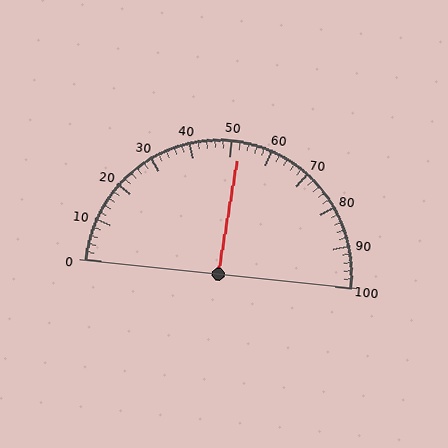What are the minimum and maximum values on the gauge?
The gauge ranges from 0 to 100.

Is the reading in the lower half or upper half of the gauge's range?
The reading is in the upper half of the range (0 to 100).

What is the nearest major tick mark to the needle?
The nearest major tick mark is 50.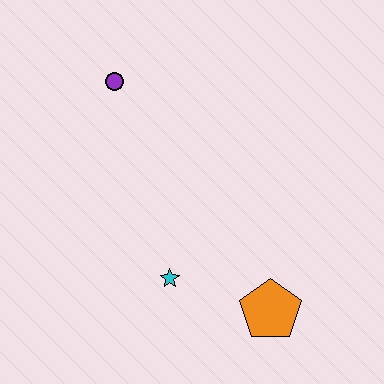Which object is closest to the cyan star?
The orange pentagon is closest to the cyan star.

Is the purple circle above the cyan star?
Yes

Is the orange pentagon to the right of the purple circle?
Yes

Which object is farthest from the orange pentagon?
The purple circle is farthest from the orange pentagon.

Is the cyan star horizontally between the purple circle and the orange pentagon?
Yes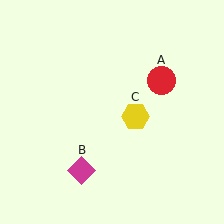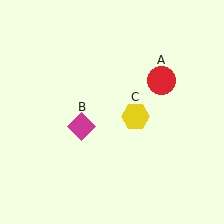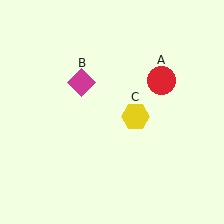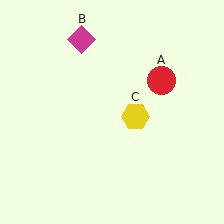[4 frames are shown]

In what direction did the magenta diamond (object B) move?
The magenta diamond (object B) moved up.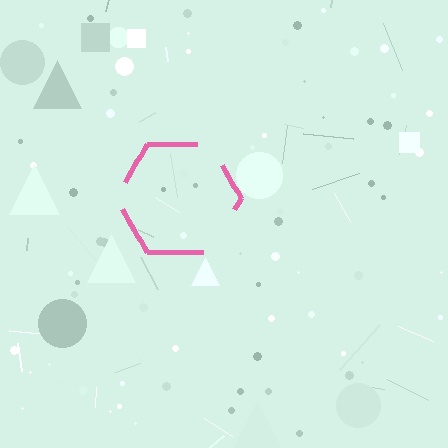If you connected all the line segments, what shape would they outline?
They would outline a hexagon.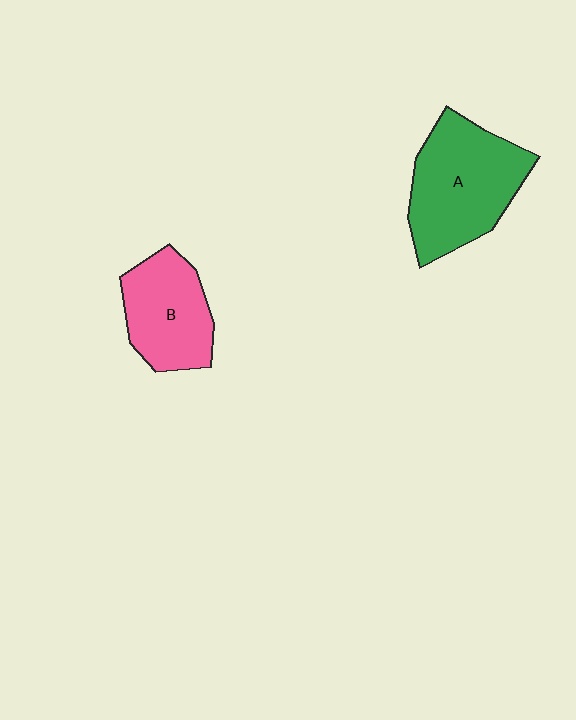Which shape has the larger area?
Shape A (green).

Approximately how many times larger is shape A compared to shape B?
Approximately 1.4 times.